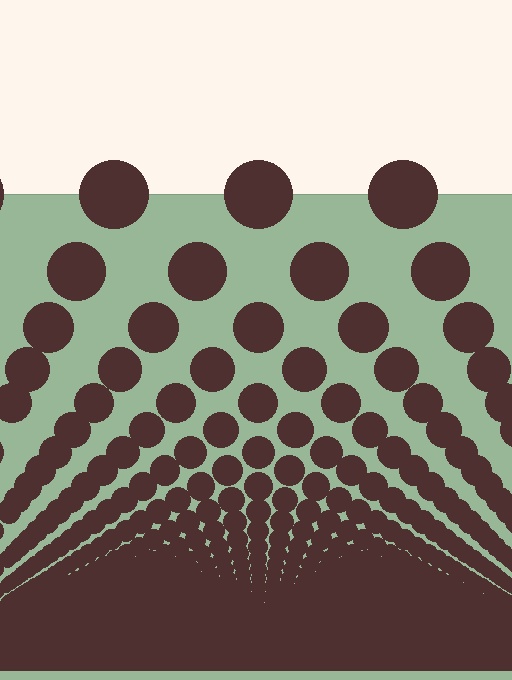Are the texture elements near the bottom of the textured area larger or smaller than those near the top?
Smaller. The gradient is inverted — elements near the bottom are smaller and denser.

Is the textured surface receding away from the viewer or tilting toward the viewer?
The surface appears to tilt toward the viewer. Texture elements get larger and sparser toward the top.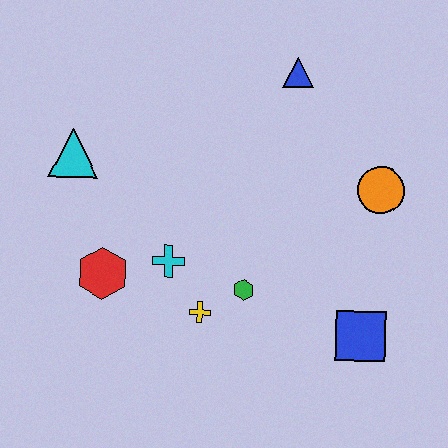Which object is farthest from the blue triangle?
The red hexagon is farthest from the blue triangle.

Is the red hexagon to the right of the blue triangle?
No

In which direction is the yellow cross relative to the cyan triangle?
The yellow cross is below the cyan triangle.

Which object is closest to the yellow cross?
The green hexagon is closest to the yellow cross.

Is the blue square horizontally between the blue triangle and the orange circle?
Yes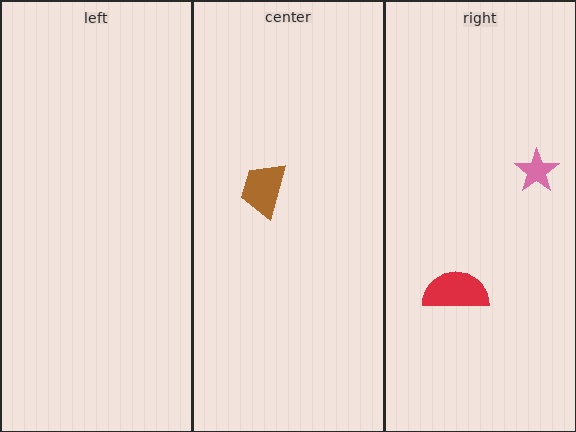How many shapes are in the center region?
1.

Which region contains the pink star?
The right region.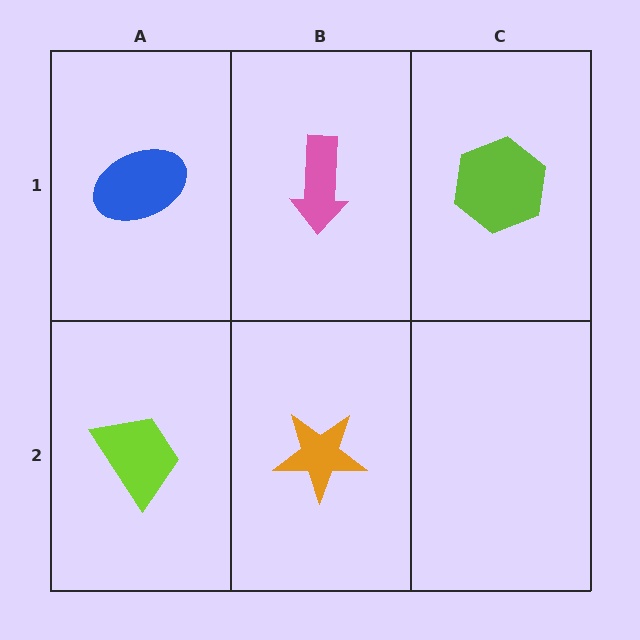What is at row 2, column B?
An orange star.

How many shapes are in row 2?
2 shapes.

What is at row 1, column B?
A pink arrow.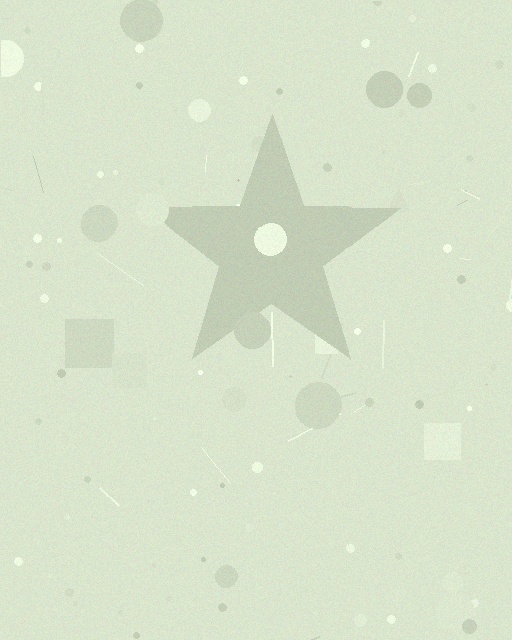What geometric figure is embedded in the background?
A star is embedded in the background.